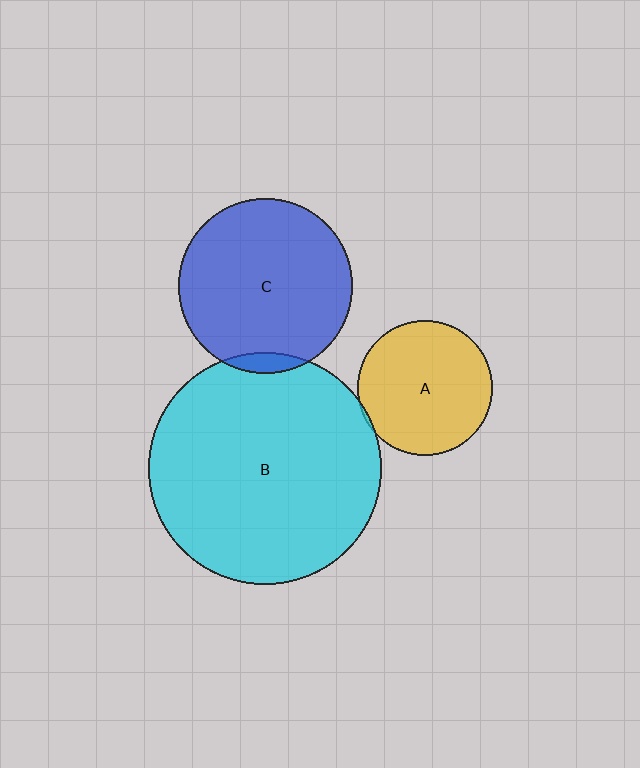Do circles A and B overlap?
Yes.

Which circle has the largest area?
Circle B (cyan).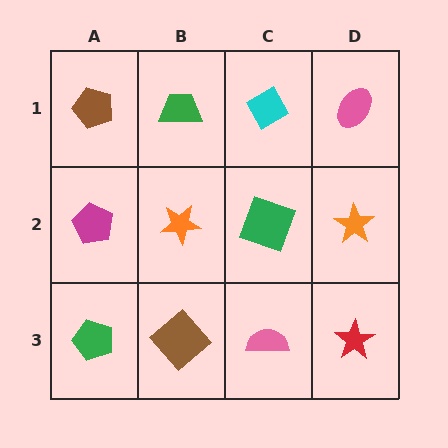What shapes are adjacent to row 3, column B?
An orange star (row 2, column B), a green pentagon (row 3, column A), a pink semicircle (row 3, column C).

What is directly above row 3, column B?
An orange star.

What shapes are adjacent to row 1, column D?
An orange star (row 2, column D), a cyan diamond (row 1, column C).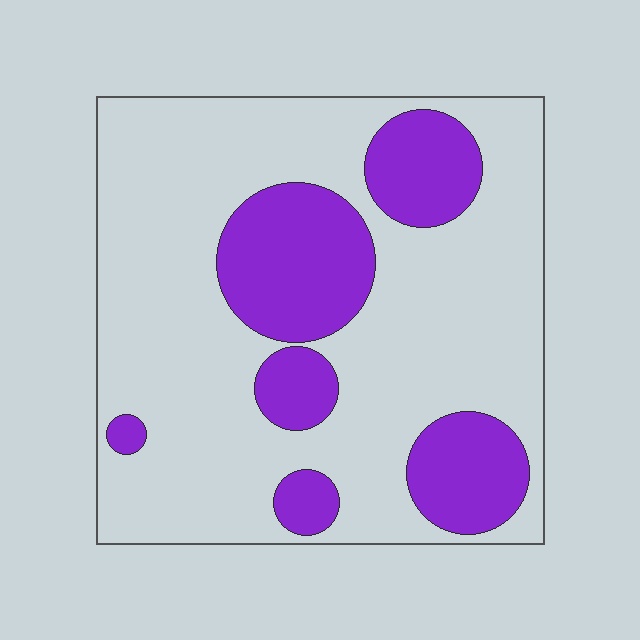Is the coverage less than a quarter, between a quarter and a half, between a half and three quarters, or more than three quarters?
Between a quarter and a half.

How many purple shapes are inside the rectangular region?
6.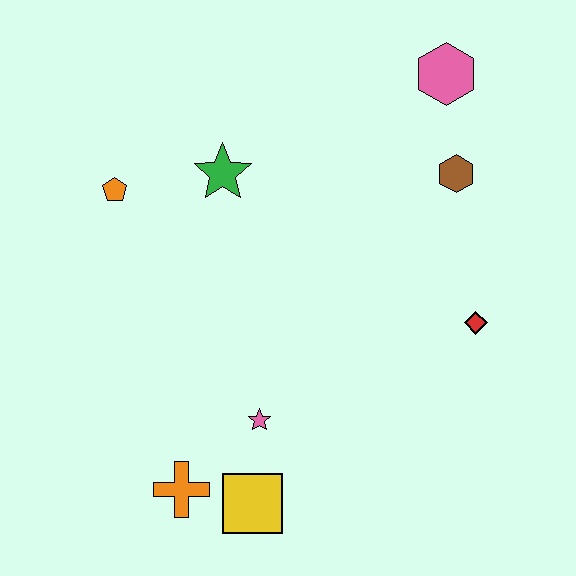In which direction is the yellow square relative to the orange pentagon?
The yellow square is below the orange pentagon.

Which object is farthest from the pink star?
The pink hexagon is farthest from the pink star.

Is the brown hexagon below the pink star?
No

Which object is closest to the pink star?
The yellow square is closest to the pink star.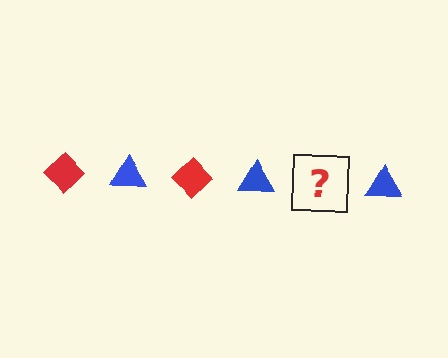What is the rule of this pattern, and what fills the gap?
The rule is that the pattern alternates between red diamond and blue triangle. The gap should be filled with a red diamond.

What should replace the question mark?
The question mark should be replaced with a red diamond.